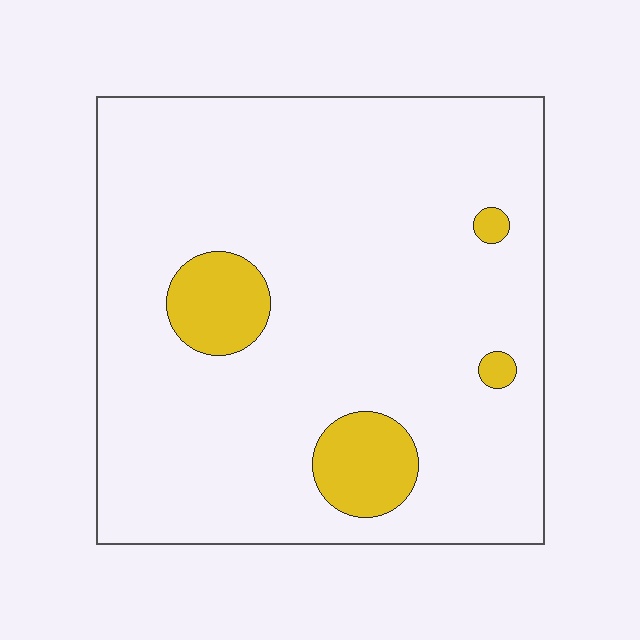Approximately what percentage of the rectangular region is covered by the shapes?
Approximately 10%.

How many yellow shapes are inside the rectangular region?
4.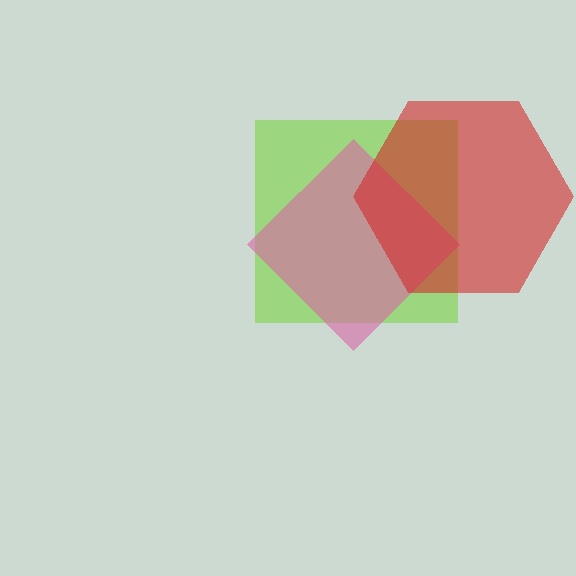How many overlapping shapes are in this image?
There are 3 overlapping shapes in the image.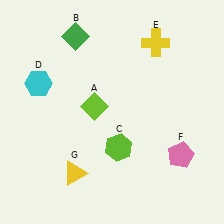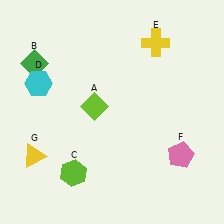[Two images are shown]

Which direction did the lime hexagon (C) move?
The lime hexagon (C) moved left.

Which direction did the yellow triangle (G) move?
The yellow triangle (G) moved left.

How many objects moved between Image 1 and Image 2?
3 objects moved between the two images.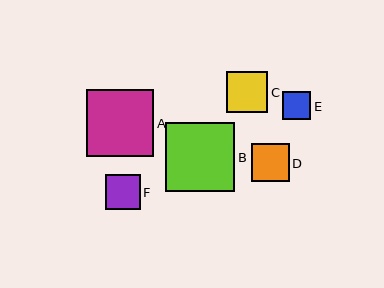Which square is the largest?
Square B is the largest with a size of approximately 69 pixels.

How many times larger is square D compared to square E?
Square D is approximately 1.3 times the size of square E.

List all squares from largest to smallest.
From largest to smallest: B, A, C, D, F, E.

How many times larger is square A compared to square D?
Square A is approximately 1.8 times the size of square D.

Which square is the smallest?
Square E is the smallest with a size of approximately 28 pixels.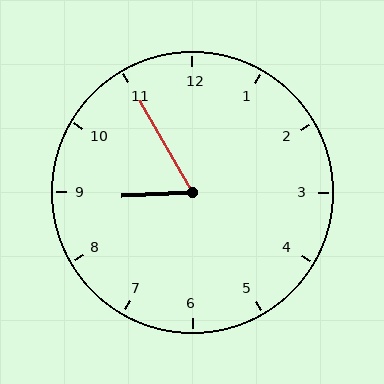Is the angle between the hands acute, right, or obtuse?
It is acute.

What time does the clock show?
8:55.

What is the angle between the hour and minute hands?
Approximately 62 degrees.